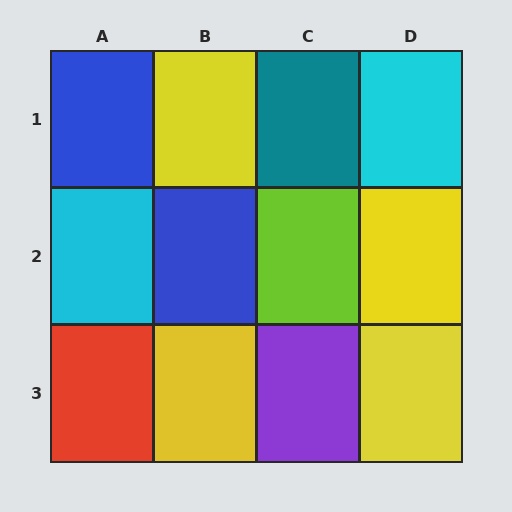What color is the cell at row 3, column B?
Yellow.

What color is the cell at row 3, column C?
Purple.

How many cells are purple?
1 cell is purple.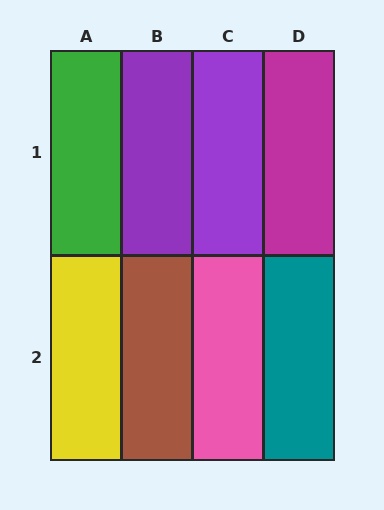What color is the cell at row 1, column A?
Green.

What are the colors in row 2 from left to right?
Yellow, brown, pink, teal.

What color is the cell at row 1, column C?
Purple.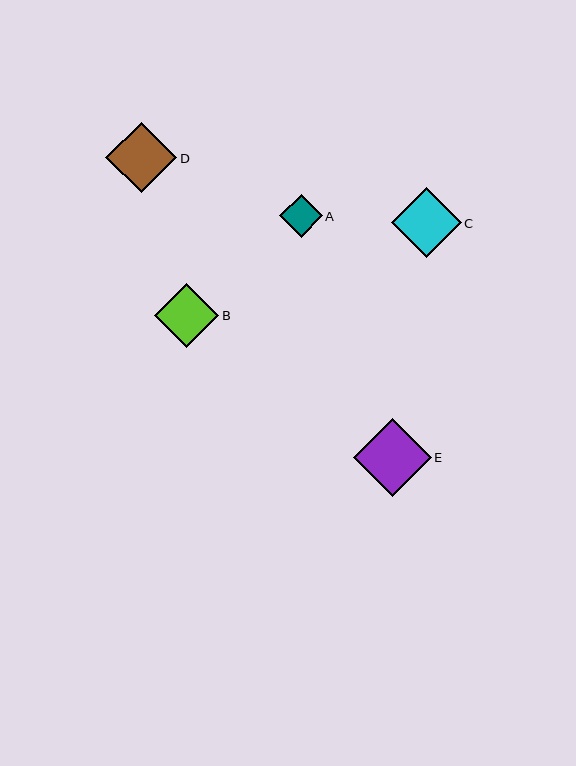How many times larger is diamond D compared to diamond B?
Diamond D is approximately 1.1 times the size of diamond B.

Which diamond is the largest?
Diamond E is the largest with a size of approximately 78 pixels.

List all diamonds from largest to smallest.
From largest to smallest: E, D, C, B, A.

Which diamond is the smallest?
Diamond A is the smallest with a size of approximately 42 pixels.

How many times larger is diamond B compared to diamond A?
Diamond B is approximately 1.5 times the size of diamond A.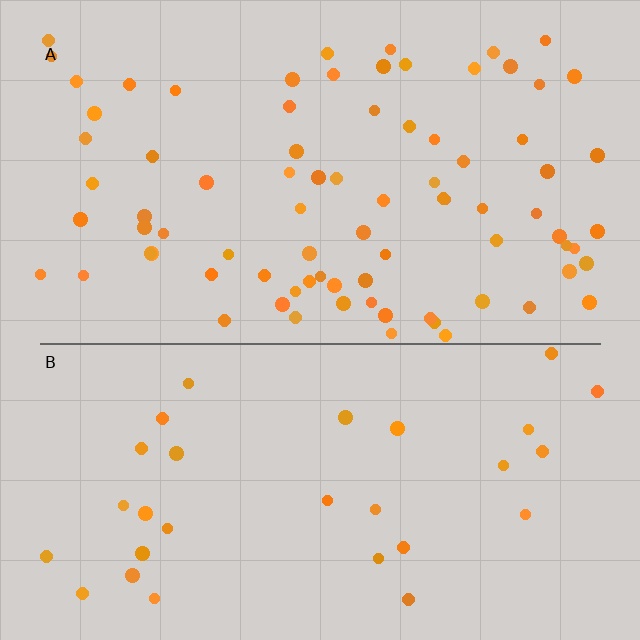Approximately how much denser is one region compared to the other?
Approximately 2.7× — region A over region B.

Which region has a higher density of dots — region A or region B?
A (the top).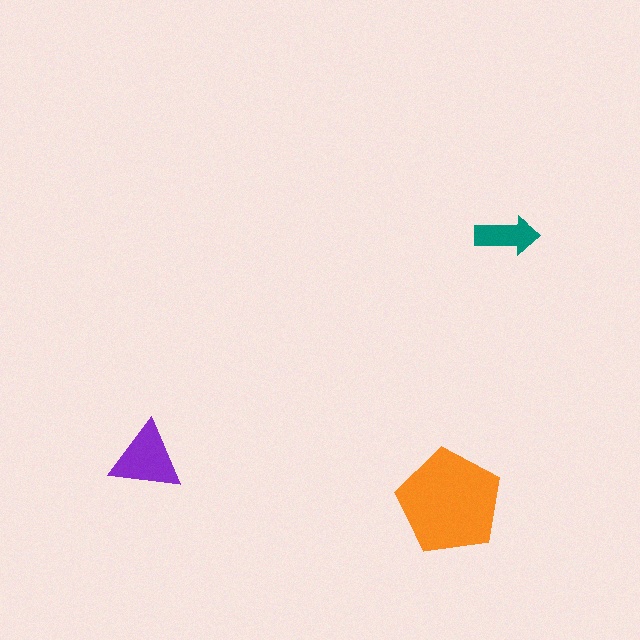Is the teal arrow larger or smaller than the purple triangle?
Smaller.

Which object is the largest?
The orange pentagon.